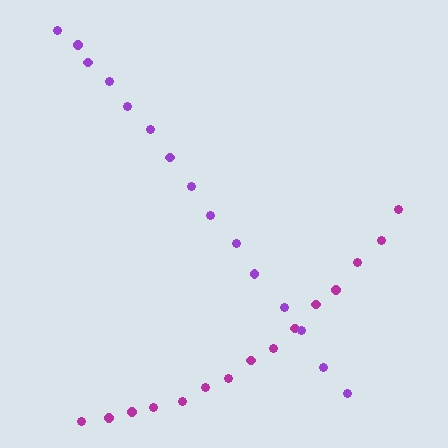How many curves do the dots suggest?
There are 2 distinct paths.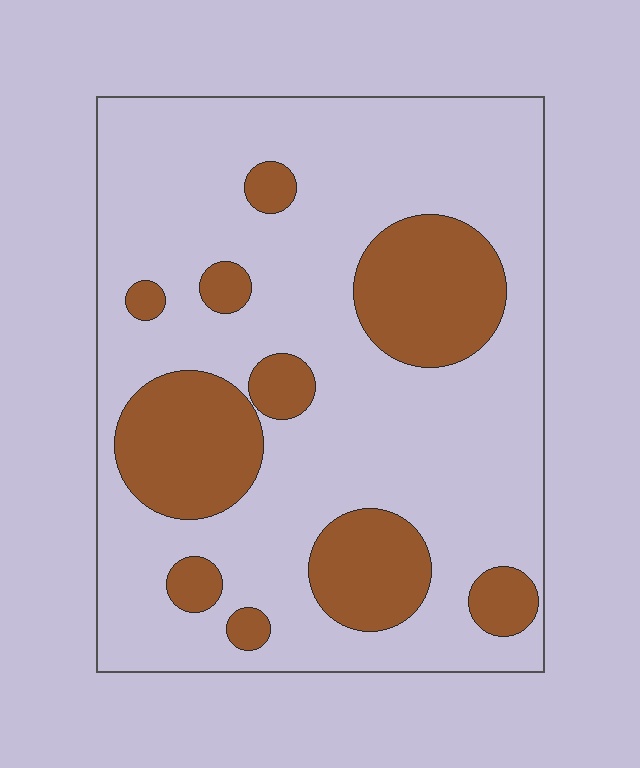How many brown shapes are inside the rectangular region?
10.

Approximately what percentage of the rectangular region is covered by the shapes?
Approximately 25%.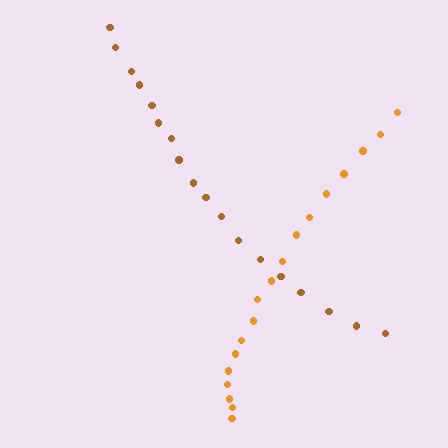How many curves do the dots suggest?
There are 2 distinct paths.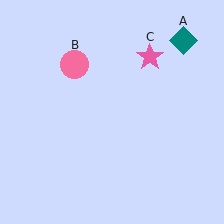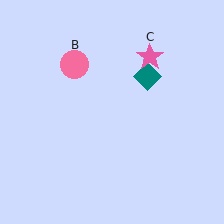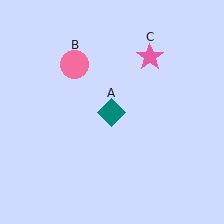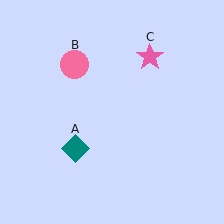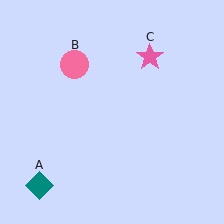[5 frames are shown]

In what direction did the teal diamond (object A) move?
The teal diamond (object A) moved down and to the left.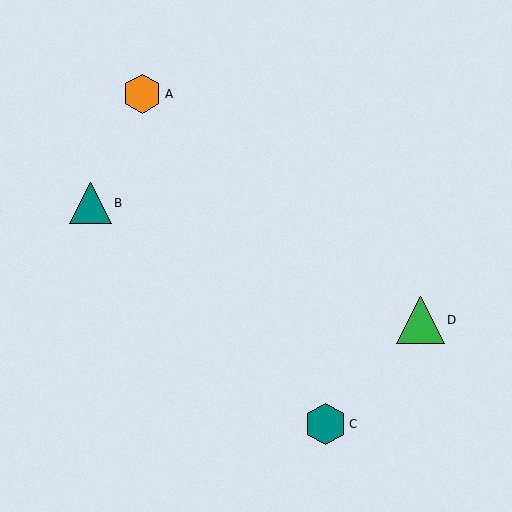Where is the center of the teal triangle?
The center of the teal triangle is at (91, 203).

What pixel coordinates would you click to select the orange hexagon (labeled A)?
Click at (142, 94) to select the orange hexagon A.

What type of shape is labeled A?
Shape A is an orange hexagon.